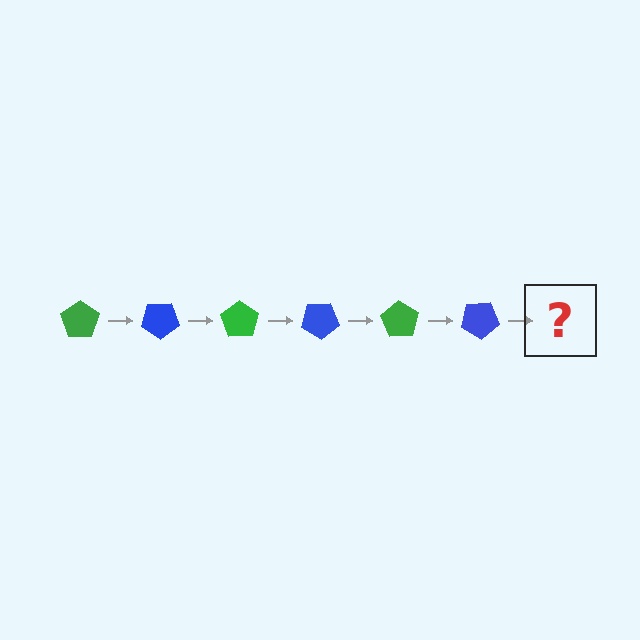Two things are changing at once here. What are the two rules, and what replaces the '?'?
The two rules are that it rotates 35 degrees each step and the color cycles through green and blue. The '?' should be a green pentagon, rotated 210 degrees from the start.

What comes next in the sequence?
The next element should be a green pentagon, rotated 210 degrees from the start.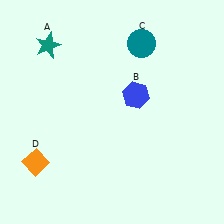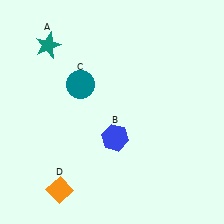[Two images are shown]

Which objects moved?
The objects that moved are: the blue hexagon (B), the teal circle (C), the orange diamond (D).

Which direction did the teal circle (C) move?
The teal circle (C) moved left.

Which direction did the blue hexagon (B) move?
The blue hexagon (B) moved down.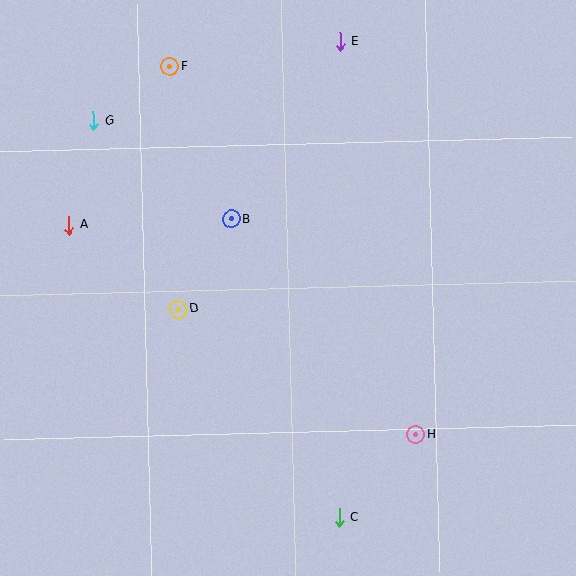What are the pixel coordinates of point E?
Point E is at (340, 41).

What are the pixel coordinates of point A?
Point A is at (69, 225).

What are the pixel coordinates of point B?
Point B is at (231, 219).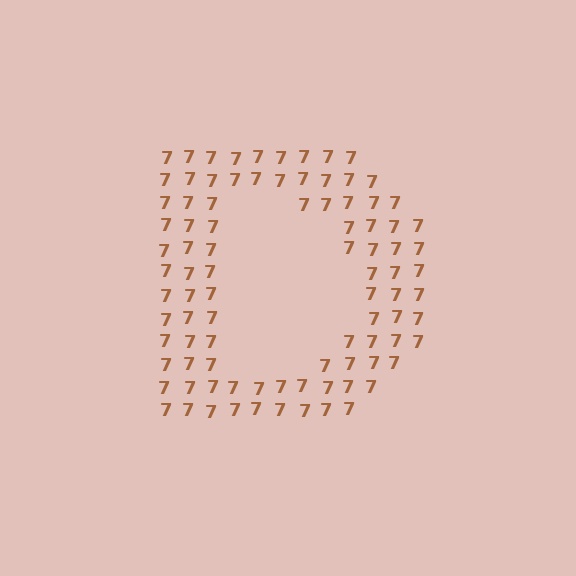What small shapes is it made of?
It is made of small digit 7's.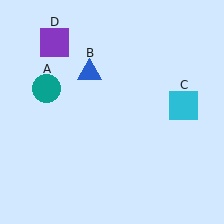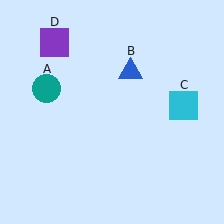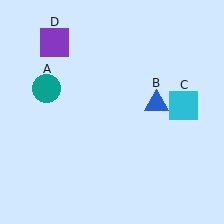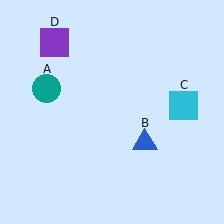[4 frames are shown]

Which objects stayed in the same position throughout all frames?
Teal circle (object A) and cyan square (object C) and purple square (object D) remained stationary.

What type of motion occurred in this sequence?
The blue triangle (object B) rotated clockwise around the center of the scene.